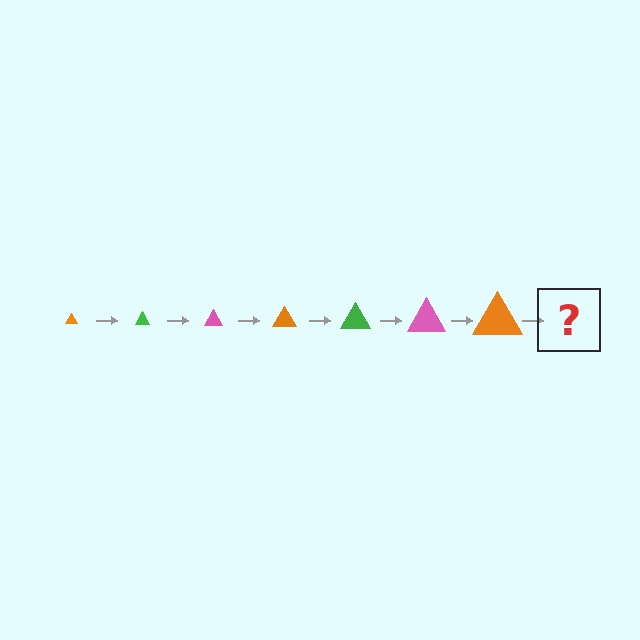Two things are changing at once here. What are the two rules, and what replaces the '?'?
The two rules are that the triangle grows larger each step and the color cycles through orange, green, and pink. The '?' should be a green triangle, larger than the previous one.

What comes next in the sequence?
The next element should be a green triangle, larger than the previous one.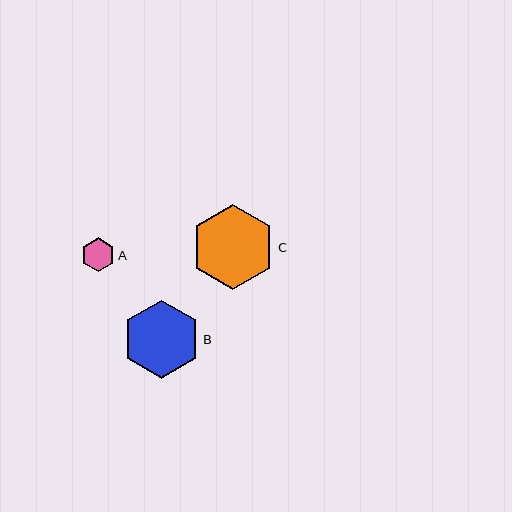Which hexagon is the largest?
Hexagon C is the largest with a size of approximately 84 pixels.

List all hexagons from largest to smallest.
From largest to smallest: C, B, A.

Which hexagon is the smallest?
Hexagon A is the smallest with a size of approximately 34 pixels.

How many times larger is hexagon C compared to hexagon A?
Hexagon C is approximately 2.5 times the size of hexagon A.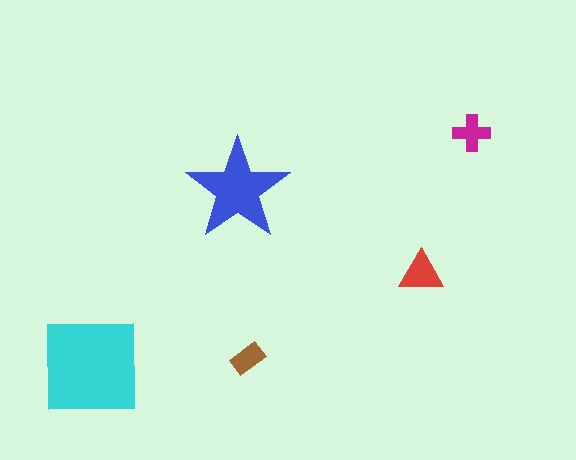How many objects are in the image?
There are 5 objects in the image.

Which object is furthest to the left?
The cyan square is leftmost.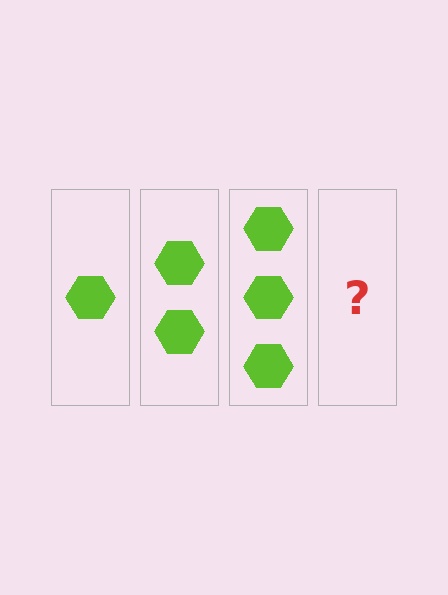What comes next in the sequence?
The next element should be 4 hexagons.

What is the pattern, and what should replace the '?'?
The pattern is that each step adds one more hexagon. The '?' should be 4 hexagons.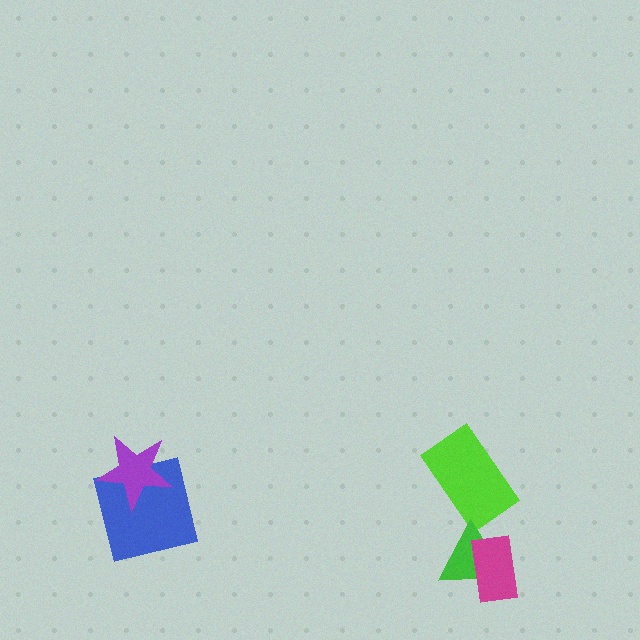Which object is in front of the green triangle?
The magenta rectangle is in front of the green triangle.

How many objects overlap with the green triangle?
1 object overlaps with the green triangle.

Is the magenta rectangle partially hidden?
No, no other shape covers it.